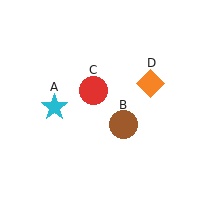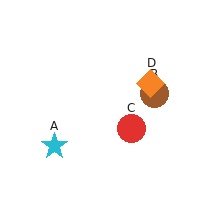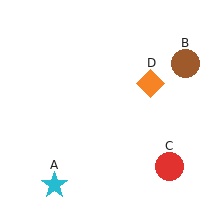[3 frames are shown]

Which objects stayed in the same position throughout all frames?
Orange diamond (object D) remained stationary.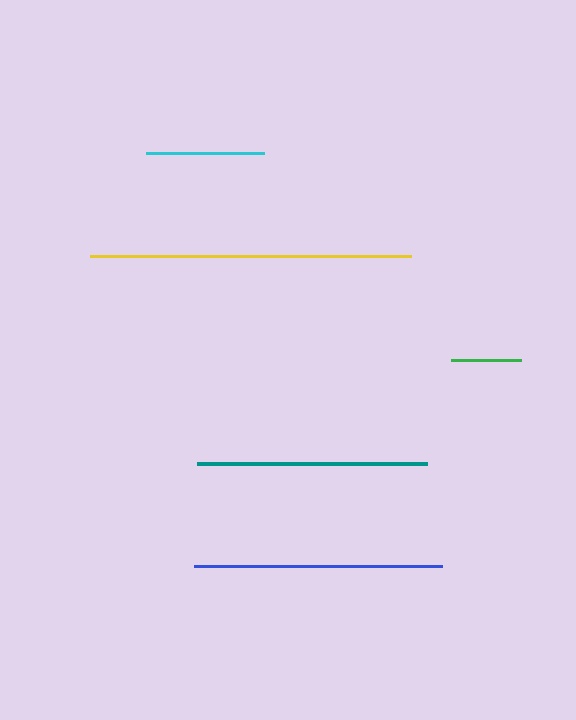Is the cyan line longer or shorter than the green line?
The cyan line is longer than the green line.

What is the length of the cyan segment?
The cyan segment is approximately 119 pixels long.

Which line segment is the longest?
The yellow line is the longest at approximately 322 pixels.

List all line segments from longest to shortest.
From longest to shortest: yellow, blue, teal, cyan, green.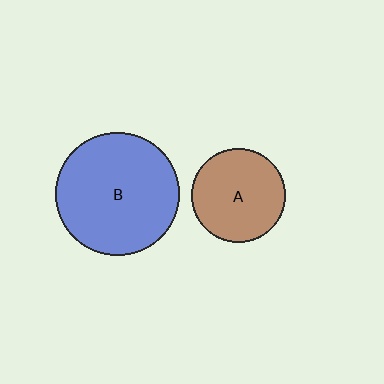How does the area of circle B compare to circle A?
Approximately 1.7 times.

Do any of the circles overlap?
No, none of the circles overlap.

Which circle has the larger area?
Circle B (blue).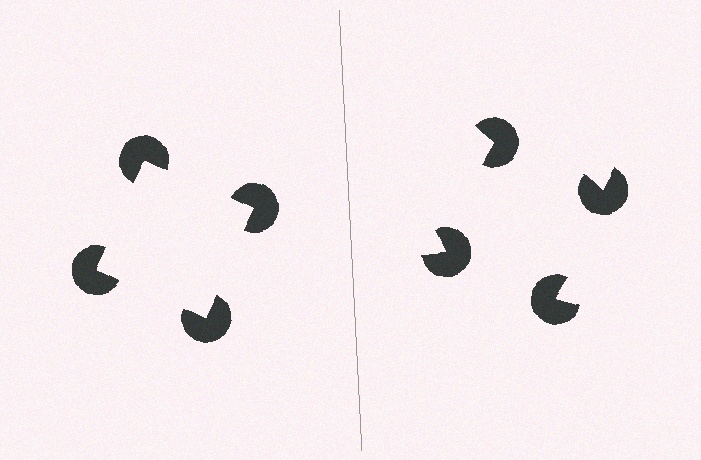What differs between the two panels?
The pac-man discs are positioned identically on both sides; only the wedge orientations differ. On the left they align to a square; on the right they are misaligned.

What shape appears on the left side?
An illusory square.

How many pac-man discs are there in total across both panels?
8 — 4 on each side.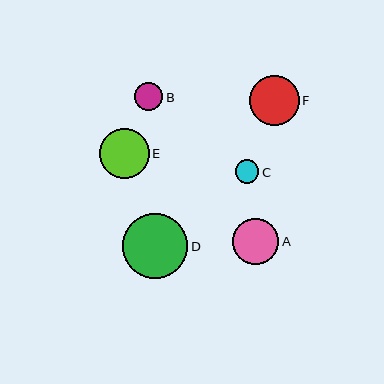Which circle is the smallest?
Circle C is the smallest with a size of approximately 23 pixels.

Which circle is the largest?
Circle D is the largest with a size of approximately 65 pixels.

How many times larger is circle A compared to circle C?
Circle A is approximately 2.0 times the size of circle C.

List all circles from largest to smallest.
From largest to smallest: D, F, E, A, B, C.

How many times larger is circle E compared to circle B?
Circle E is approximately 1.8 times the size of circle B.